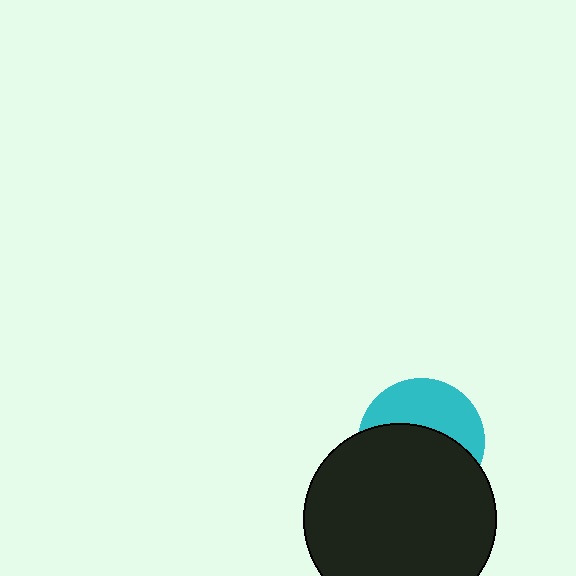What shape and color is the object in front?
The object in front is a black circle.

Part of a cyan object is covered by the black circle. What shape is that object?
It is a circle.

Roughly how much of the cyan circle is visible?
A small part of it is visible (roughly 42%).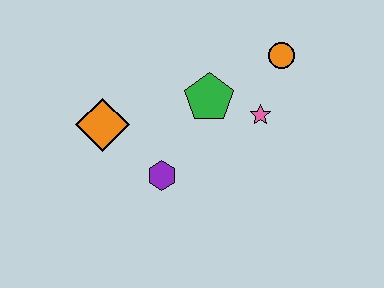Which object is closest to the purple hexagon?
The orange diamond is closest to the purple hexagon.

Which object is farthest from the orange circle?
The orange diamond is farthest from the orange circle.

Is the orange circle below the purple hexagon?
No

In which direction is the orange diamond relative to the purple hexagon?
The orange diamond is to the left of the purple hexagon.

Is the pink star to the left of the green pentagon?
No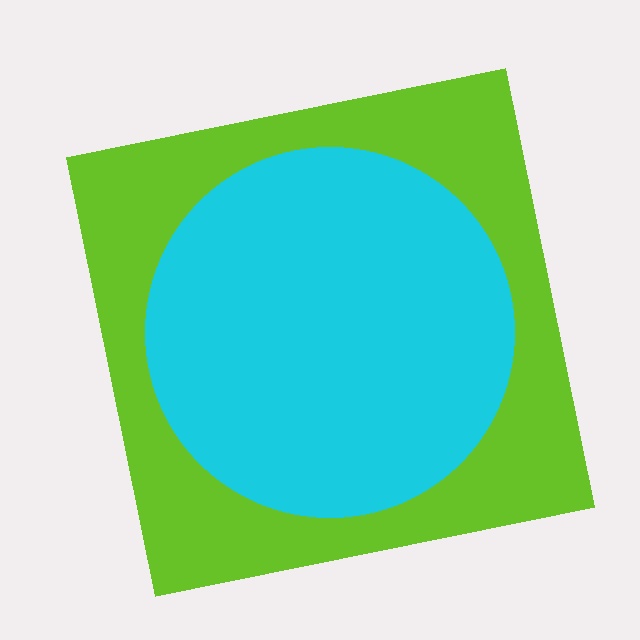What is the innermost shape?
The cyan circle.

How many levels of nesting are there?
2.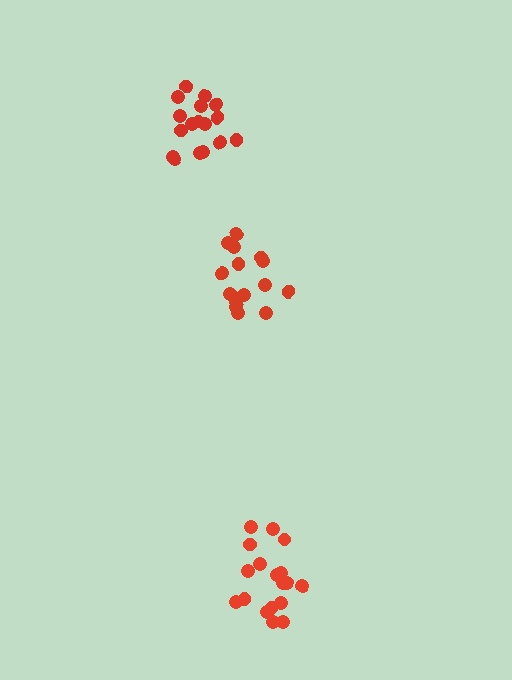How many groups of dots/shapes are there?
There are 3 groups.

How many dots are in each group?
Group 1: 18 dots, Group 2: 17 dots, Group 3: 16 dots (51 total).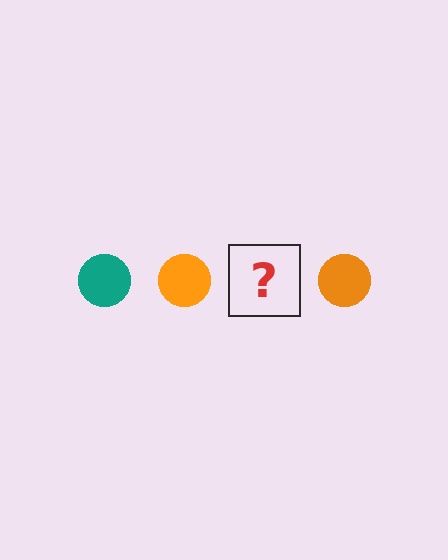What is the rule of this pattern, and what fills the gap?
The rule is that the pattern cycles through teal, orange circles. The gap should be filled with a teal circle.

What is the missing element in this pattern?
The missing element is a teal circle.